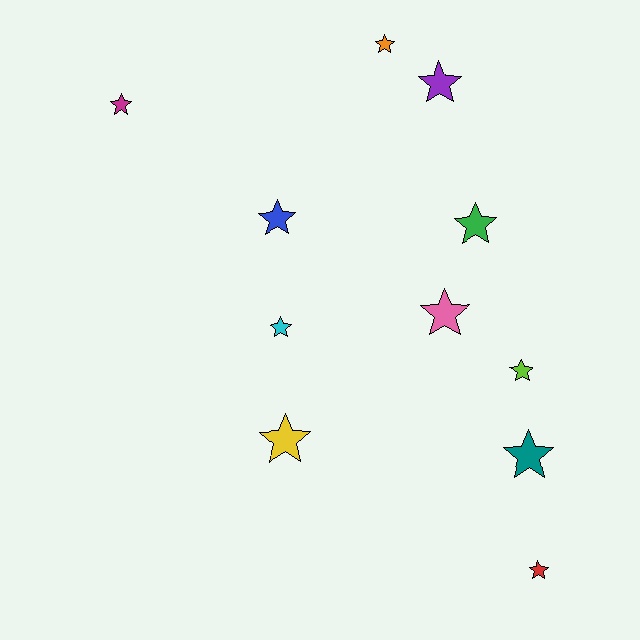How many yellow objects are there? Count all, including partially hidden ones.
There is 1 yellow object.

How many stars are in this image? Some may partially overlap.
There are 11 stars.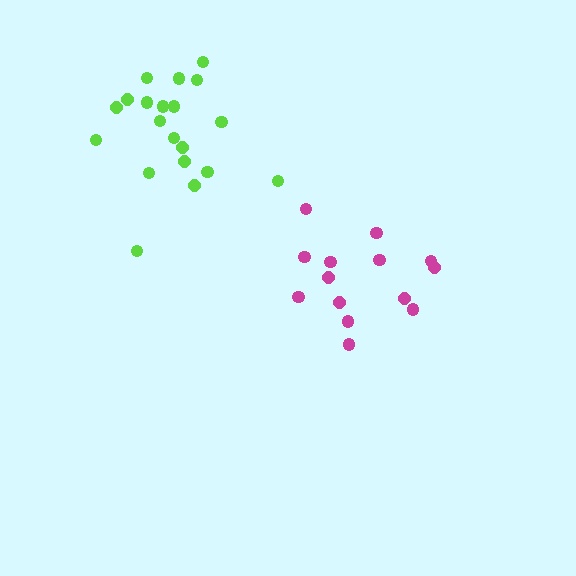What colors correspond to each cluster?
The clusters are colored: lime, magenta.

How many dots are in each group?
Group 1: 20 dots, Group 2: 14 dots (34 total).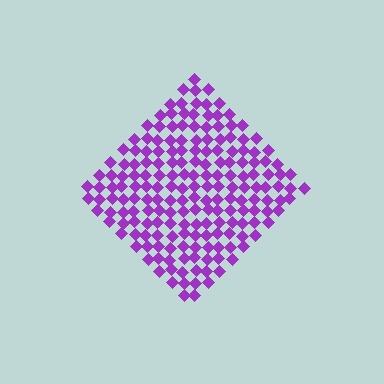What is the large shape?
The large shape is a diamond.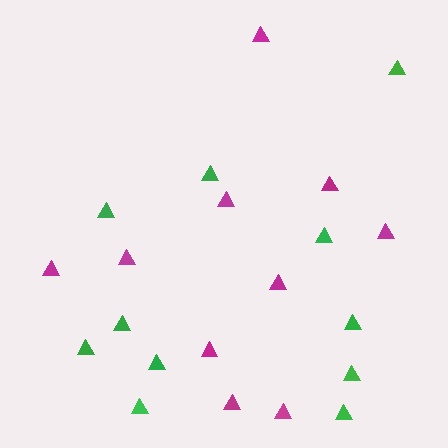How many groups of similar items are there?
There are 2 groups: one group of magenta triangles (10) and one group of green triangles (11).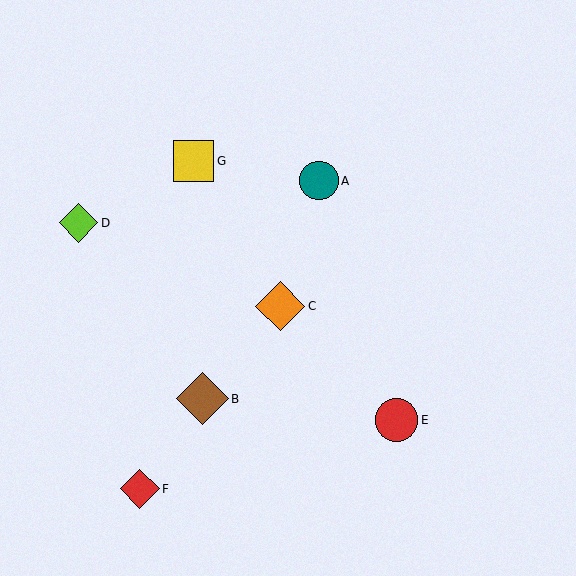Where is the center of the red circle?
The center of the red circle is at (396, 420).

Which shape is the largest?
The brown diamond (labeled B) is the largest.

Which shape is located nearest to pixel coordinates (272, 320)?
The orange diamond (labeled C) at (280, 306) is nearest to that location.